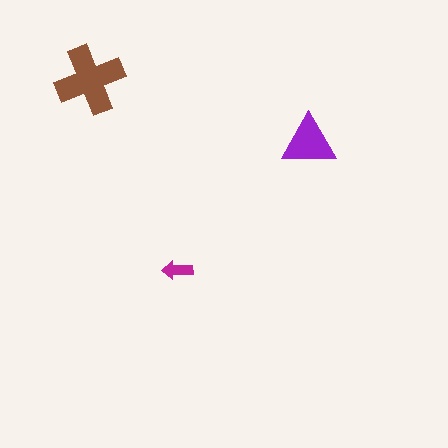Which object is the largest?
The brown cross.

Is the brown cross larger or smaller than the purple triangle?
Larger.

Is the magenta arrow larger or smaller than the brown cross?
Smaller.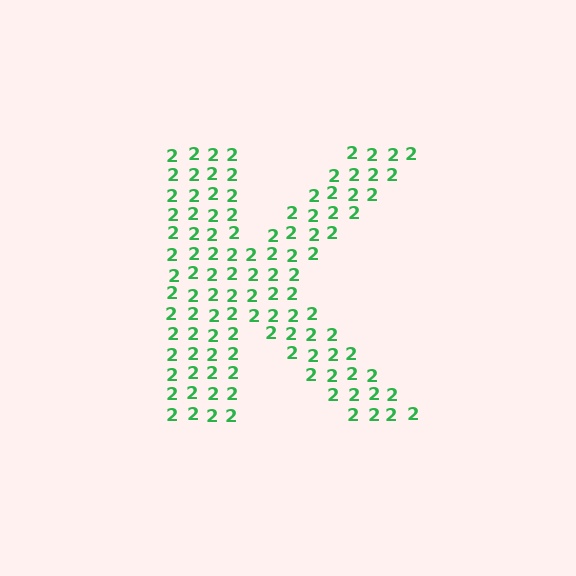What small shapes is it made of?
It is made of small digit 2's.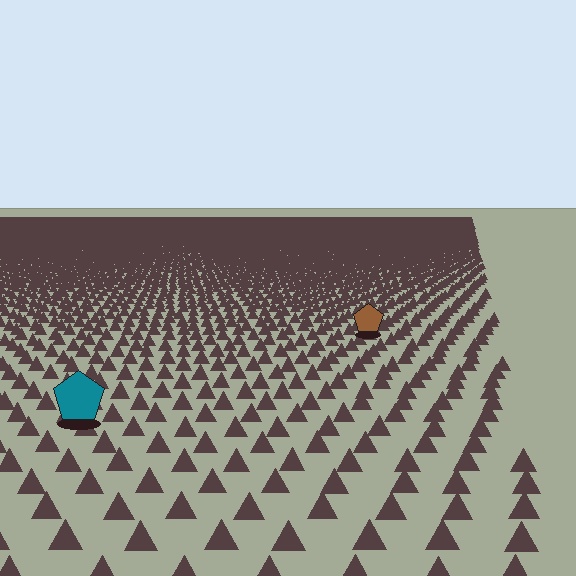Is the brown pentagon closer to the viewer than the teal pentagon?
No. The teal pentagon is closer — you can tell from the texture gradient: the ground texture is coarser near it.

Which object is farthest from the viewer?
The brown pentagon is farthest from the viewer. It appears smaller and the ground texture around it is denser.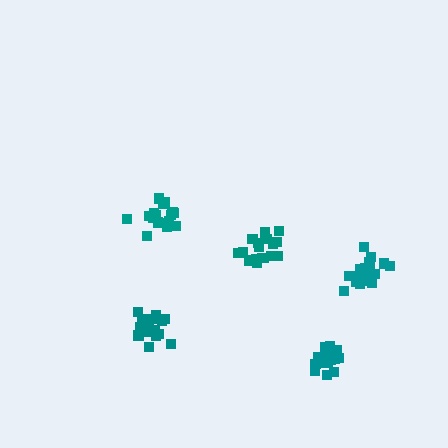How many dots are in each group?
Group 1: 19 dots, Group 2: 17 dots, Group 3: 19 dots, Group 4: 18 dots, Group 5: 17 dots (90 total).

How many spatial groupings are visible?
There are 5 spatial groupings.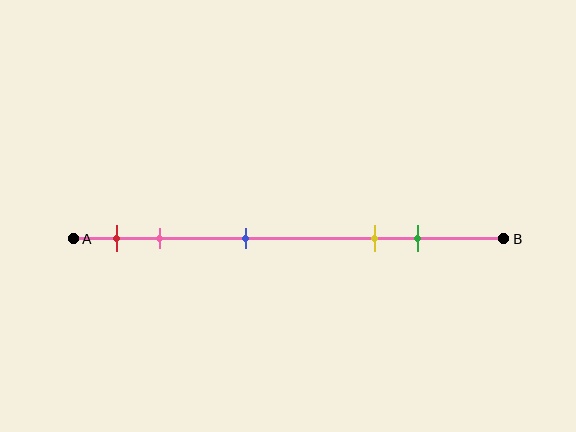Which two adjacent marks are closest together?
The red and pink marks are the closest adjacent pair.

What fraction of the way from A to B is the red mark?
The red mark is approximately 10% (0.1) of the way from A to B.